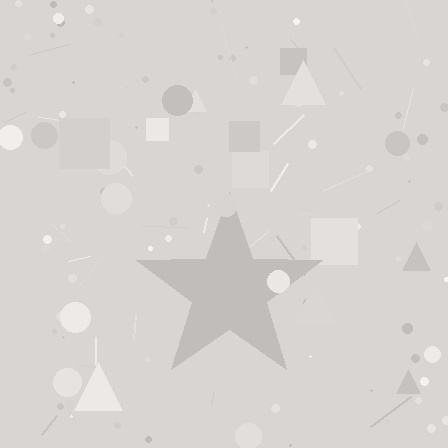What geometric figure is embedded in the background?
A star is embedded in the background.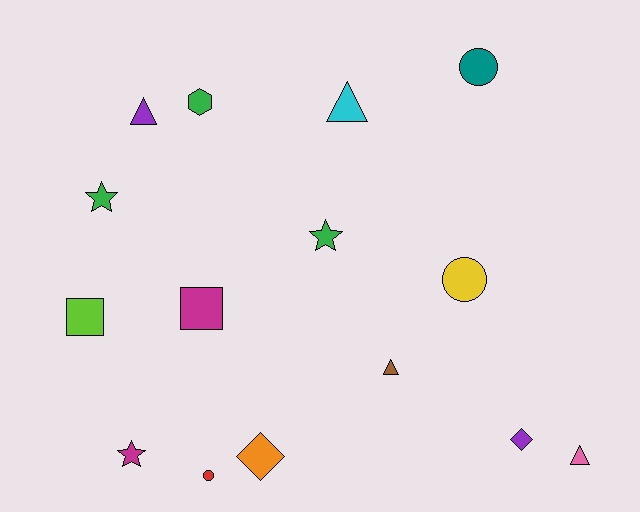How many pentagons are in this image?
There are no pentagons.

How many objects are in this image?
There are 15 objects.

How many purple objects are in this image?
There are 2 purple objects.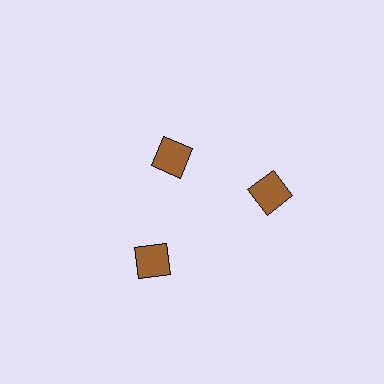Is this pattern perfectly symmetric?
No. The 3 brown diamonds are arranged in a ring, but one element near the 11 o'clock position is pulled inward toward the center, breaking the 3-fold rotational symmetry.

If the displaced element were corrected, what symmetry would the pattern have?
It would have 3-fold rotational symmetry — the pattern would map onto itself every 120 degrees.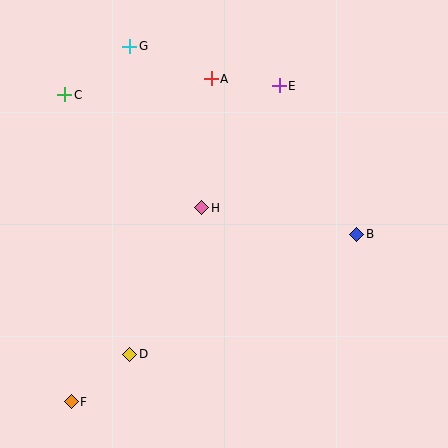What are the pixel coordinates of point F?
Point F is at (71, 402).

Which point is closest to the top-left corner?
Point C is closest to the top-left corner.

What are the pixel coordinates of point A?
Point A is at (211, 79).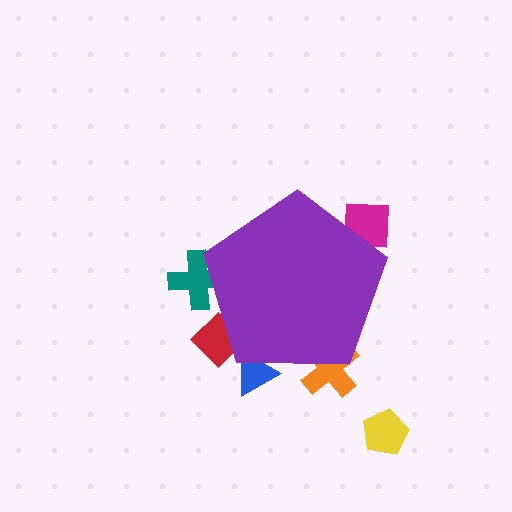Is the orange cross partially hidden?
Yes, the orange cross is partially hidden behind the purple pentagon.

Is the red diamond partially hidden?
Yes, the red diamond is partially hidden behind the purple pentagon.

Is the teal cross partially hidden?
Yes, the teal cross is partially hidden behind the purple pentagon.